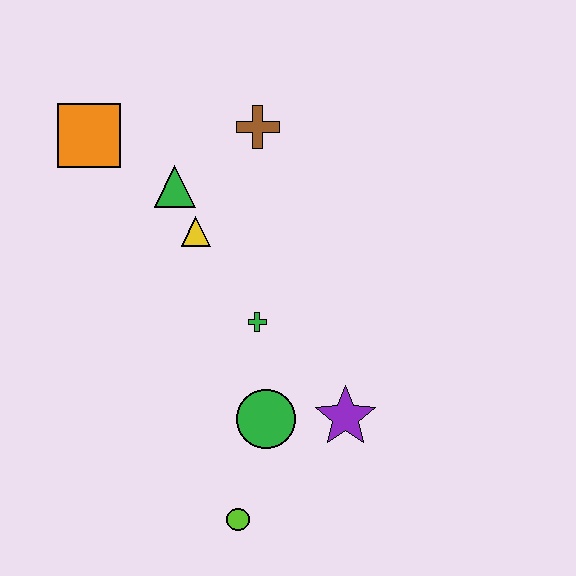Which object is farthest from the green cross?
The orange square is farthest from the green cross.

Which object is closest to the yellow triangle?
The green triangle is closest to the yellow triangle.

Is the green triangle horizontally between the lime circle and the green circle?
No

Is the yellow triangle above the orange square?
No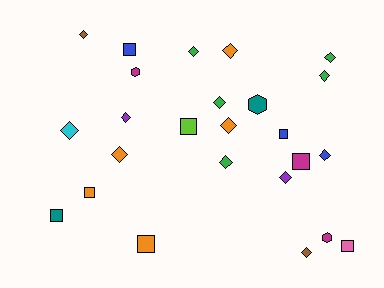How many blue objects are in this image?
There are 3 blue objects.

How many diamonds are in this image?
There are 14 diamonds.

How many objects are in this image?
There are 25 objects.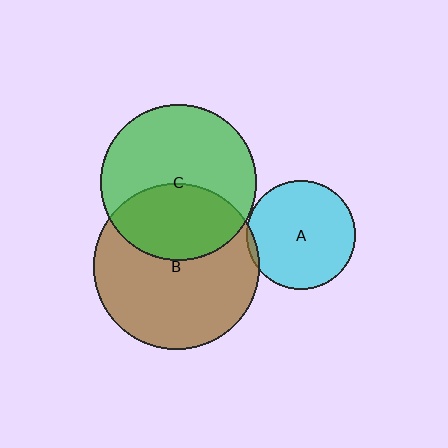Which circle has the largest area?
Circle B (brown).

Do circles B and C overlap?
Yes.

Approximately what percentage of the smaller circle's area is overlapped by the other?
Approximately 40%.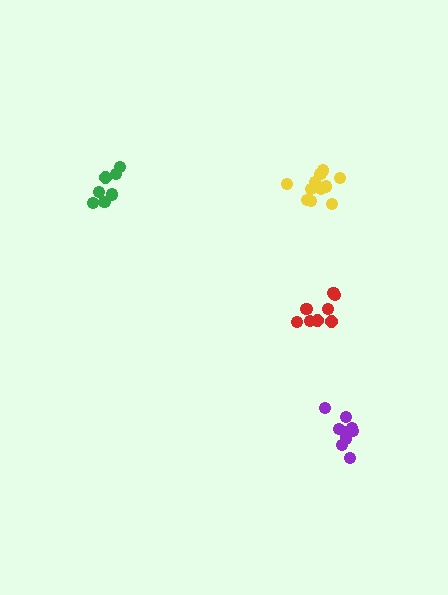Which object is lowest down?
The purple cluster is bottommost.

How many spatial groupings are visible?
There are 4 spatial groupings.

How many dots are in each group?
Group 1: 8 dots, Group 2: 7 dots, Group 3: 11 dots, Group 4: 9 dots (35 total).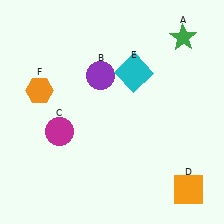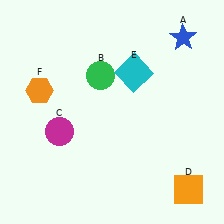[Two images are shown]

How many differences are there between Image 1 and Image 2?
There are 2 differences between the two images.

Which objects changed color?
A changed from green to blue. B changed from purple to green.